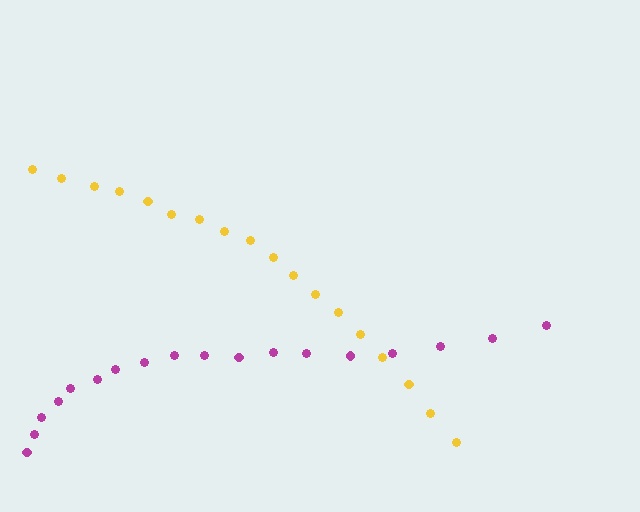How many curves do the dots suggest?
There are 2 distinct paths.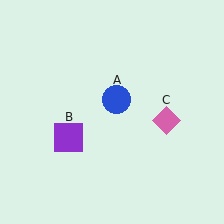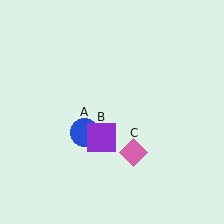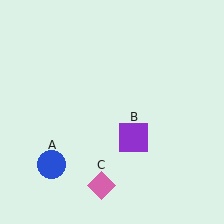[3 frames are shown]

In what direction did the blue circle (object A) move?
The blue circle (object A) moved down and to the left.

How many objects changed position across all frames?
3 objects changed position: blue circle (object A), purple square (object B), pink diamond (object C).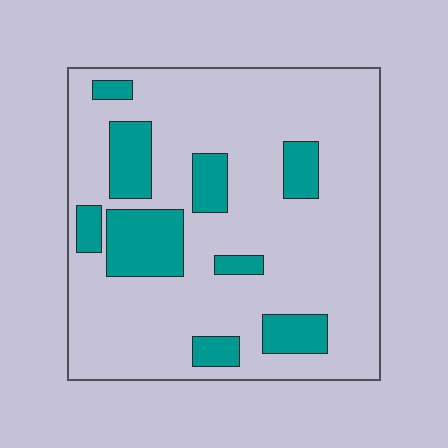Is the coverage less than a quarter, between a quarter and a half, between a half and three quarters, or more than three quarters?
Less than a quarter.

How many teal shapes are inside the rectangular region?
9.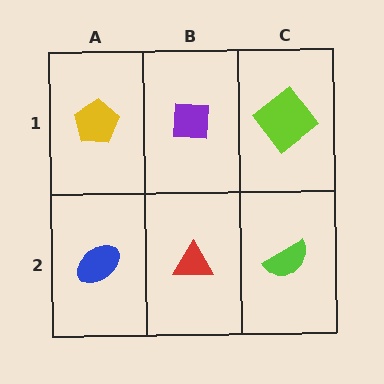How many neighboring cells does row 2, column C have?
2.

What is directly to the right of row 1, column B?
A lime diamond.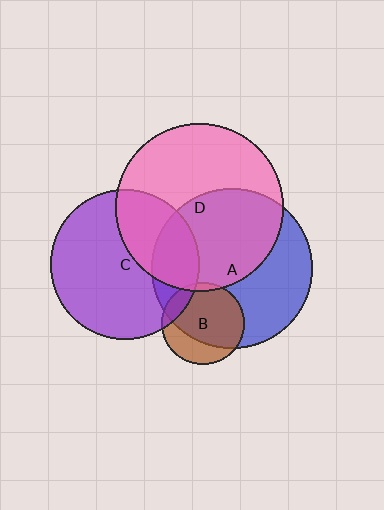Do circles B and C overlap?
Yes.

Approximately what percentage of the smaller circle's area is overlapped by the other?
Approximately 15%.